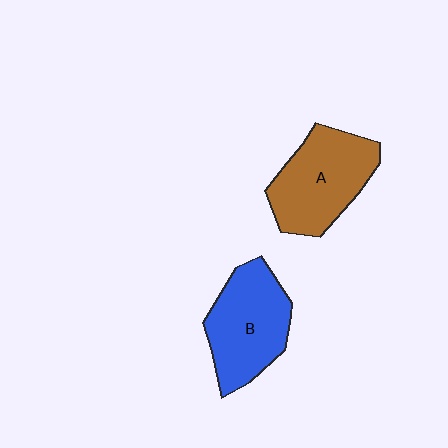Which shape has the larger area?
Shape A (brown).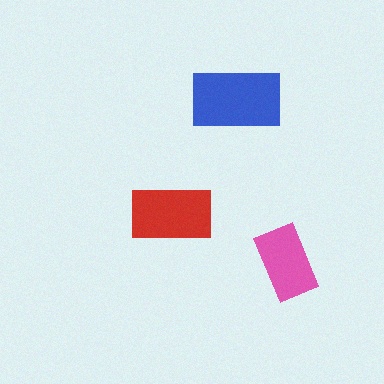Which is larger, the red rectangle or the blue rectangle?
The blue one.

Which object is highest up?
The blue rectangle is topmost.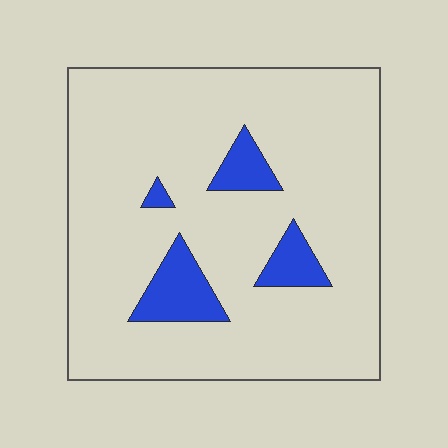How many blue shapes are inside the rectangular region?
4.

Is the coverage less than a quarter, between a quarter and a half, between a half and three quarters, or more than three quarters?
Less than a quarter.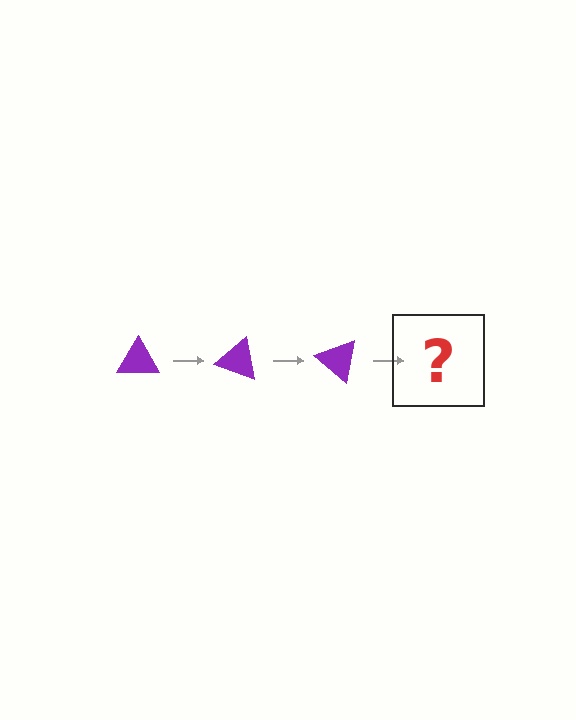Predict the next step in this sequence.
The next step is a purple triangle rotated 60 degrees.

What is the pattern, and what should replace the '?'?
The pattern is that the triangle rotates 20 degrees each step. The '?' should be a purple triangle rotated 60 degrees.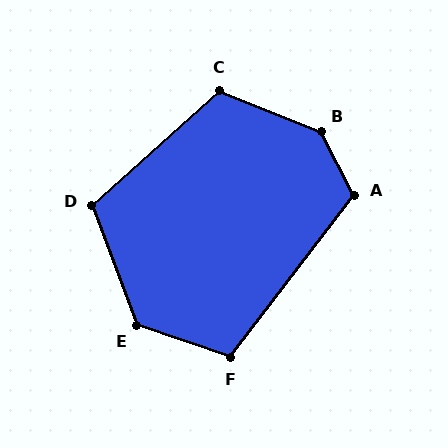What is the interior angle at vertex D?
Approximately 111 degrees (obtuse).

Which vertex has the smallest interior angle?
F, at approximately 108 degrees.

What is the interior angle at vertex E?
Approximately 130 degrees (obtuse).